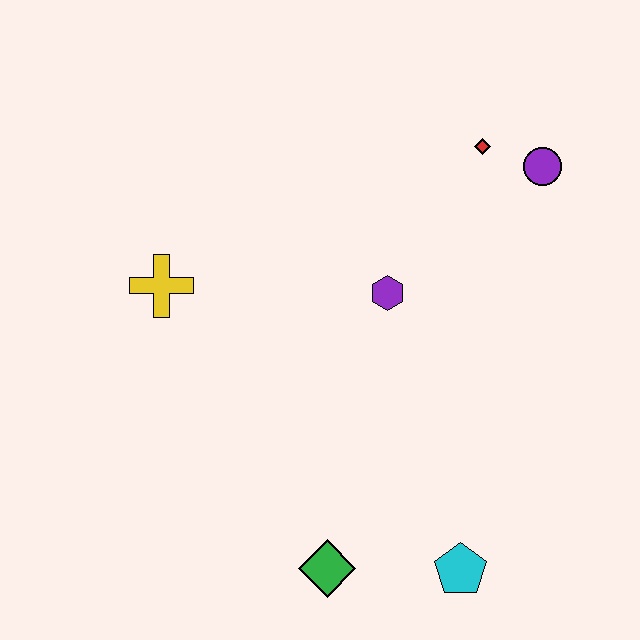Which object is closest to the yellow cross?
The purple hexagon is closest to the yellow cross.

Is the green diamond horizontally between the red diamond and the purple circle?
No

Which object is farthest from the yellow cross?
The cyan pentagon is farthest from the yellow cross.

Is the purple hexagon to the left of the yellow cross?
No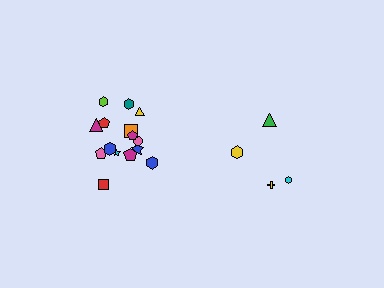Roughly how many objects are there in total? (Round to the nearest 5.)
Roughly 20 objects in total.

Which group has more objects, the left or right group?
The left group.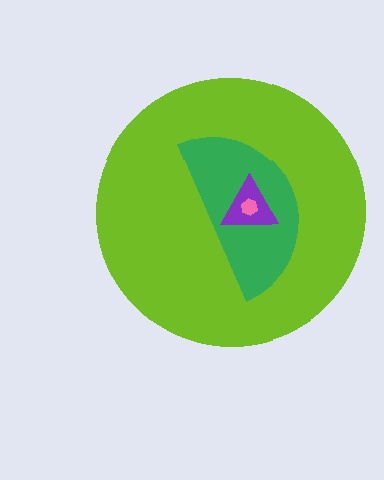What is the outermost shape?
The lime circle.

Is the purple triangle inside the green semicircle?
Yes.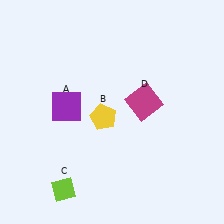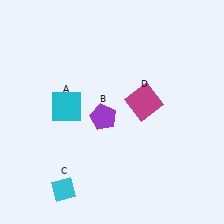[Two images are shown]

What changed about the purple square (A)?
In Image 1, A is purple. In Image 2, it changed to cyan.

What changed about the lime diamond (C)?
In Image 1, C is lime. In Image 2, it changed to cyan.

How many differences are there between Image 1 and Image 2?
There are 3 differences between the two images.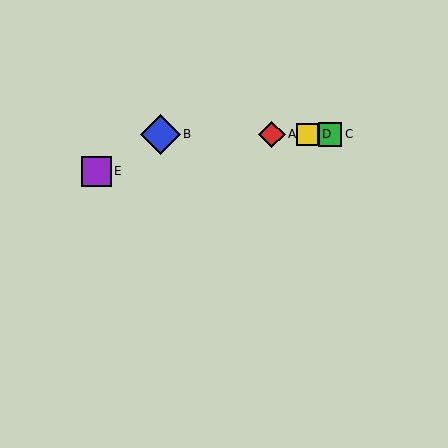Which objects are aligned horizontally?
Objects A, B, C, D are aligned horizontally.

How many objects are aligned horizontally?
4 objects (A, B, C, D) are aligned horizontally.